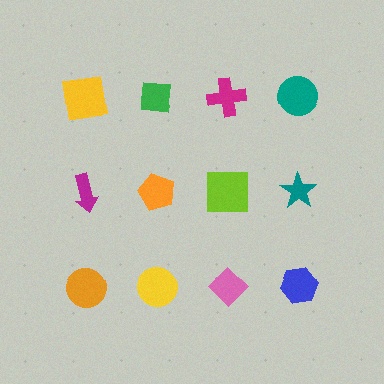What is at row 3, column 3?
A pink diamond.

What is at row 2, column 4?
A teal star.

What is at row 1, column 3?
A magenta cross.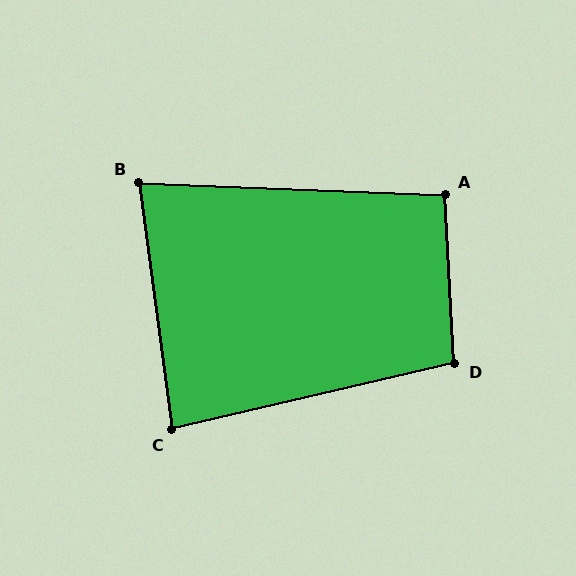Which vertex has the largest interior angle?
D, at approximately 100 degrees.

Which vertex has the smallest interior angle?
B, at approximately 80 degrees.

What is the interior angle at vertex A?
Approximately 95 degrees (obtuse).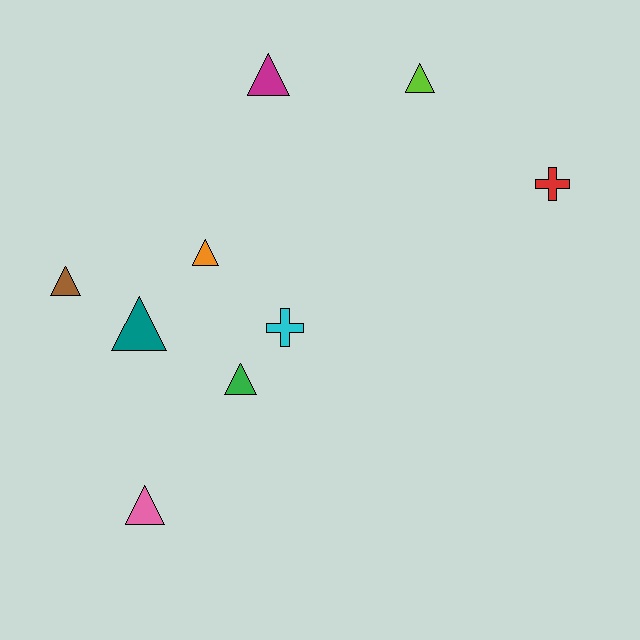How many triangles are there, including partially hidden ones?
There are 7 triangles.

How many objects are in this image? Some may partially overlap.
There are 9 objects.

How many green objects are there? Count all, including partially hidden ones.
There is 1 green object.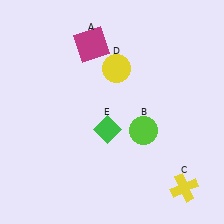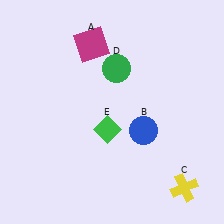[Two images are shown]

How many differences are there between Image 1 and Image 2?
There are 2 differences between the two images.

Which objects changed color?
B changed from lime to blue. D changed from yellow to green.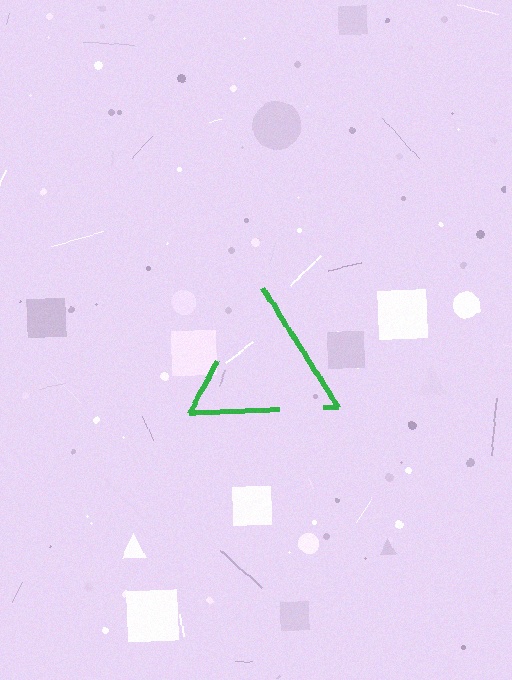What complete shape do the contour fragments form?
The contour fragments form a triangle.